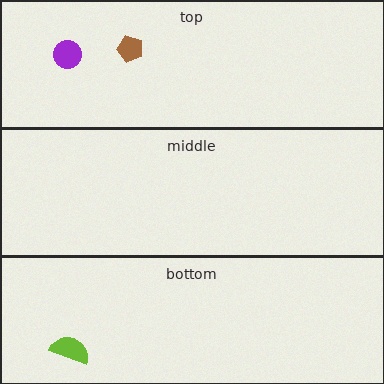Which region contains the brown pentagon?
The top region.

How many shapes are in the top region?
2.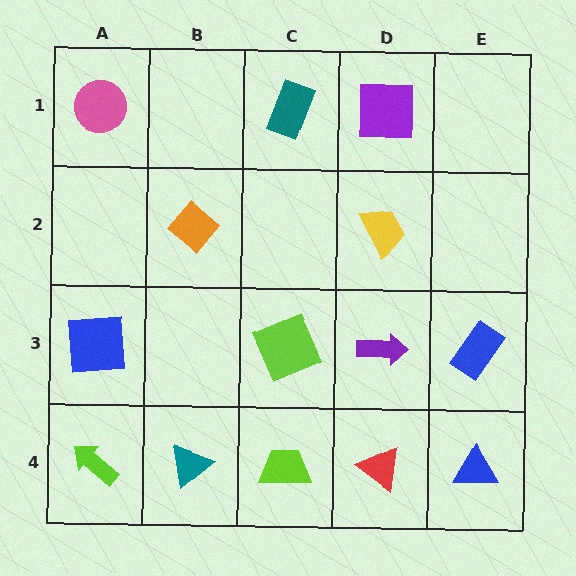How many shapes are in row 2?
2 shapes.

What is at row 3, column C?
A lime square.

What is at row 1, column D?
A purple square.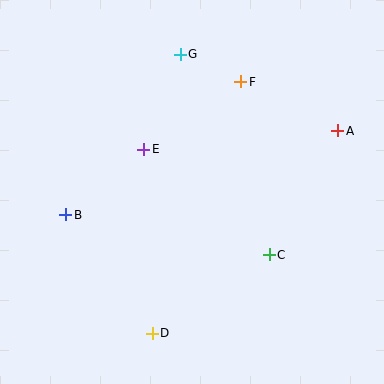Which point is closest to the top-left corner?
Point G is closest to the top-left corner.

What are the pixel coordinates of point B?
Point B is at (66, 215).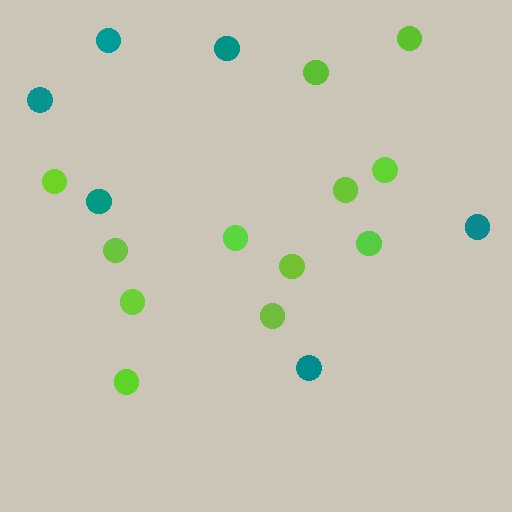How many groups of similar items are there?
There are 2 groups: one group of lime circles (12) and one group of teal circles (6).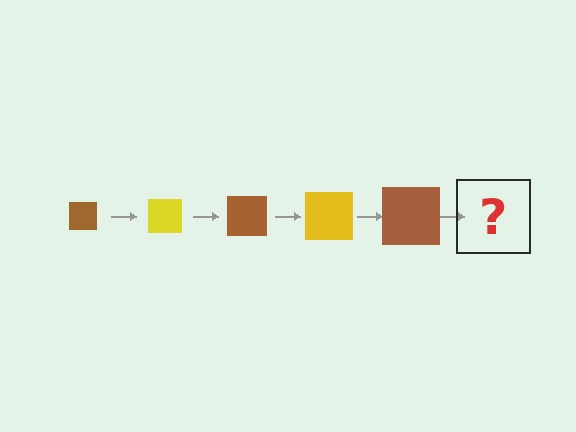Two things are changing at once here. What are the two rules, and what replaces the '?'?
The two rules are that the square grows larger each step and the color cycles through brown and yellow. The '?' should be a yellow square, larger than the previous one.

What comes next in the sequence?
The next element should be a yellow square, larger than the previous one.